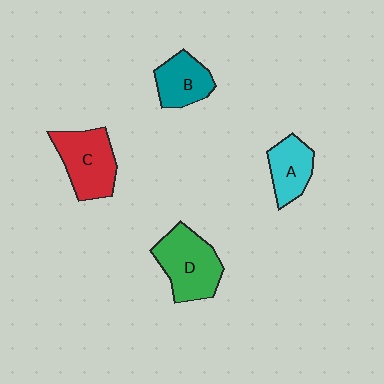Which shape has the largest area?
Shape D (green).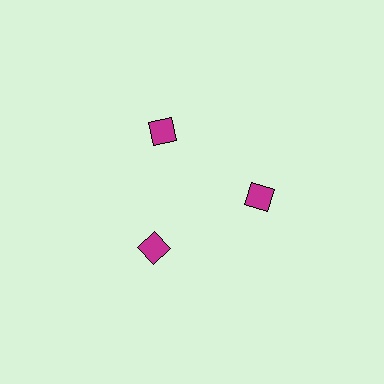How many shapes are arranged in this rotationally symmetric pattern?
There are 3 shapes, arranged in 3 groups of 1.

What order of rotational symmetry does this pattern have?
This pattern has 3-fold rotational symmetry.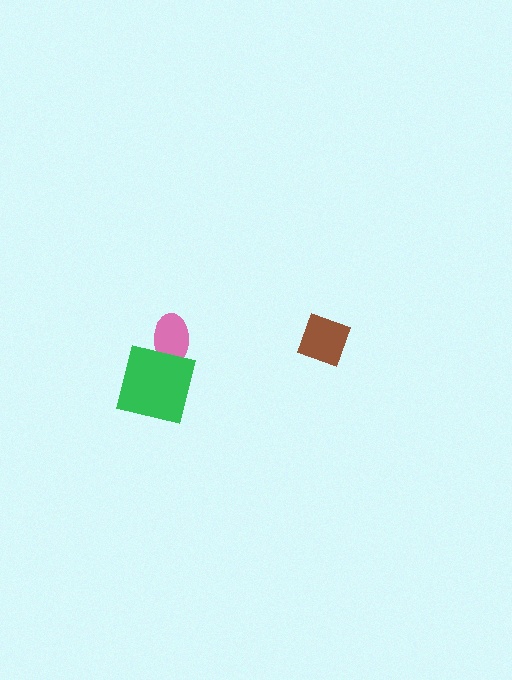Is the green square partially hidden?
No, no other shape covers it.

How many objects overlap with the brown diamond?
0 objects overlap with the brown diamond.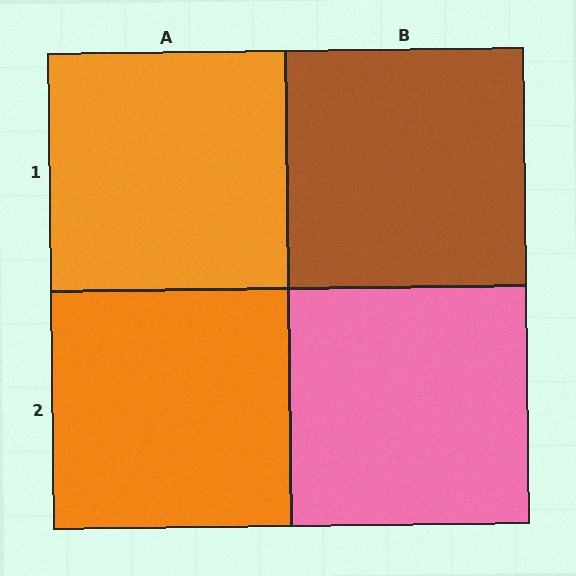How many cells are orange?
2 cells are orange.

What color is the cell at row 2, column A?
Orange.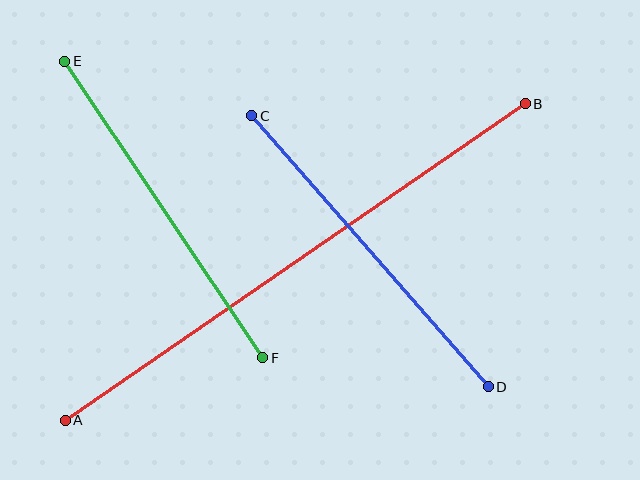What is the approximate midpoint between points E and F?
The midpoint is at approximately (164, 209) pixels.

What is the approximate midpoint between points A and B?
The midpoint is at approximately (295, 262) pixels.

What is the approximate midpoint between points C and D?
The midpoint is at approximately (370, 251) pixels.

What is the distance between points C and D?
The distance is approximately 360 pixels.